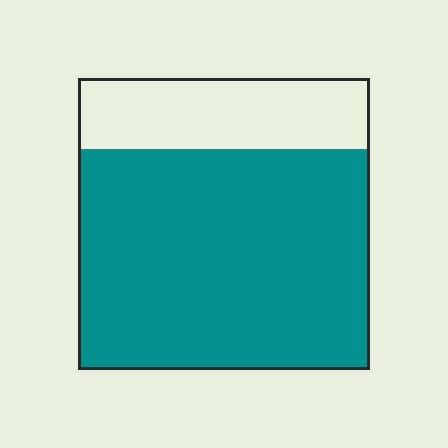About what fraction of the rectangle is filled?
About three quarters (3/4).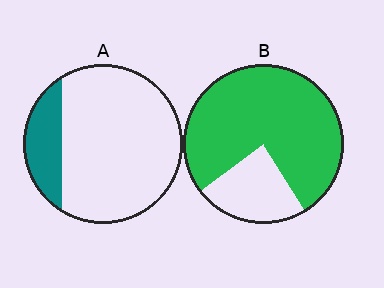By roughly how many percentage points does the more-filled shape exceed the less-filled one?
By roughly 60 percentage points (B over A).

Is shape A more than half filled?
No.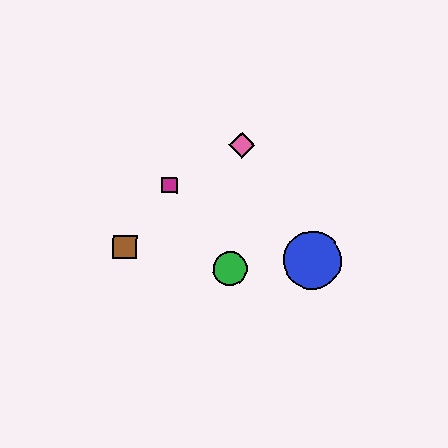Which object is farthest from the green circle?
The pink diamond is farthest from the green circle.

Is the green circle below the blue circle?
Yes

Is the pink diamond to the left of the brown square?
No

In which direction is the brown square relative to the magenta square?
The brown square is below the magenta square.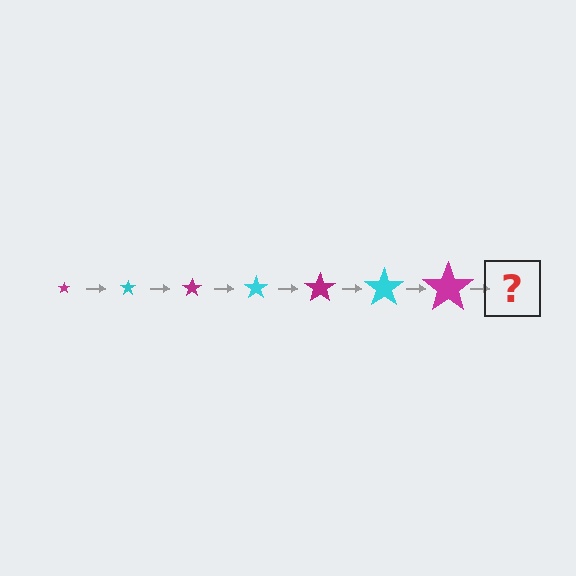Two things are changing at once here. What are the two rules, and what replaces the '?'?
The two rules are that the star grows larger each step and the color cycles through magenta and cyan. The '?' should be a cyan star, larger than the previous one.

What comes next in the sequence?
The next element should be a cyan star, larger than the previous one.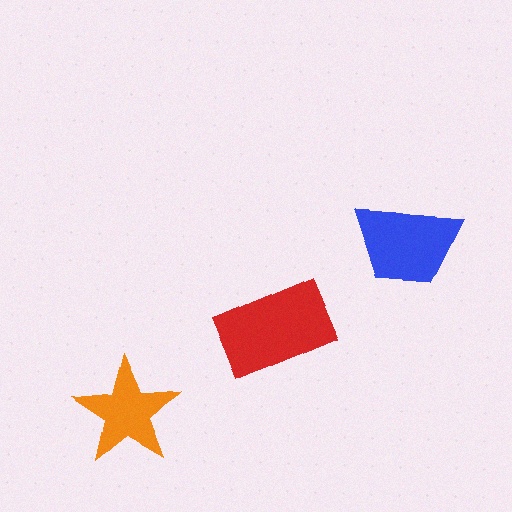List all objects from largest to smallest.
The red rectangle, the blue trapezoid, the orange star.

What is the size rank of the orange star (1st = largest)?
3rd.